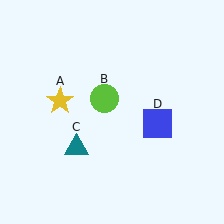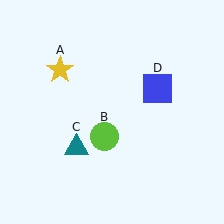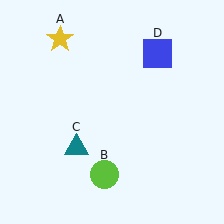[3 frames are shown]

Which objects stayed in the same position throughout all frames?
Teal triangle (object C) remained stationary.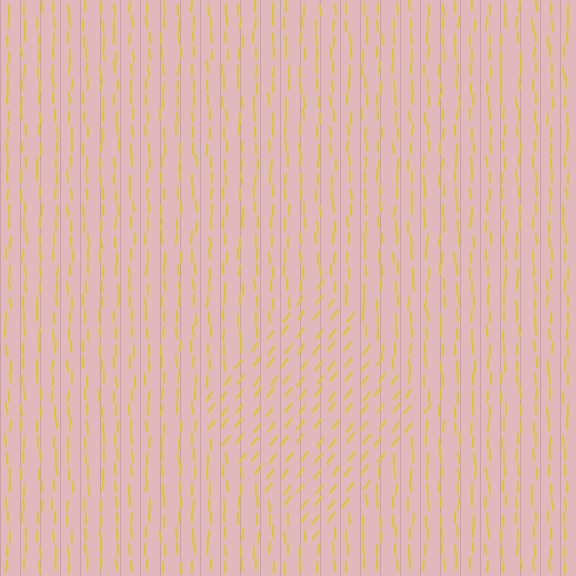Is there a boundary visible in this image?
Yes, there is a texture boundary formed by a change in line orientation.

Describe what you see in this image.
The image is filled with small yellow line segments. A diamond region in the image has lines oriented differently from the surrounding lines, creating a visible texture boundary.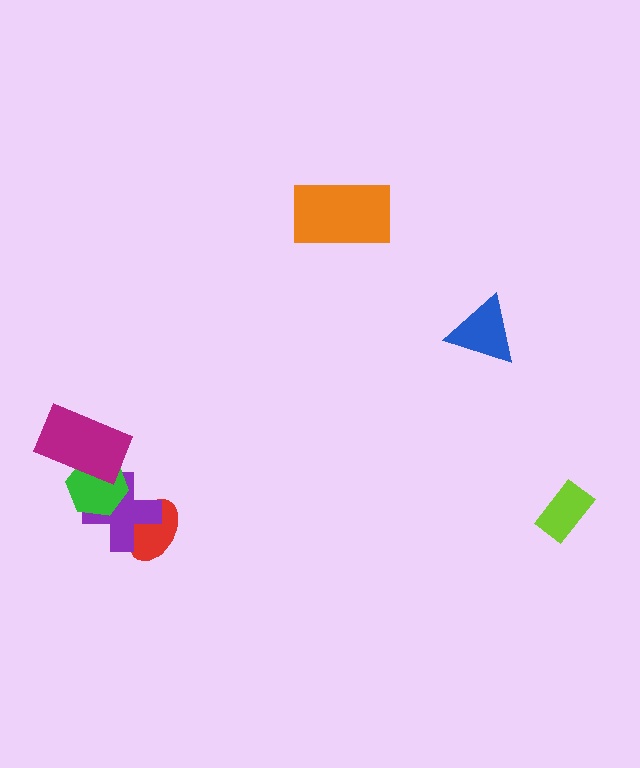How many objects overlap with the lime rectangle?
0 objects overlap with the lime rectangle.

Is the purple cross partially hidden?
Yes, it is partially covered by another shape.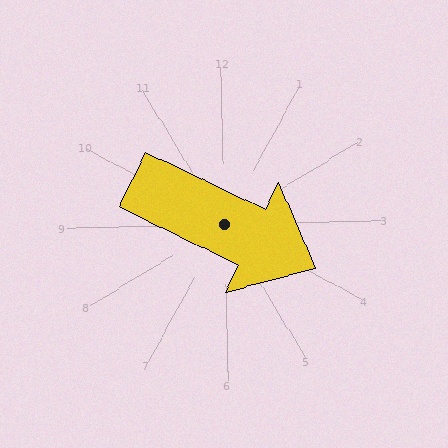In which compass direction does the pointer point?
Southeast.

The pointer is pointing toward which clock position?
Roughly 4 o'clock.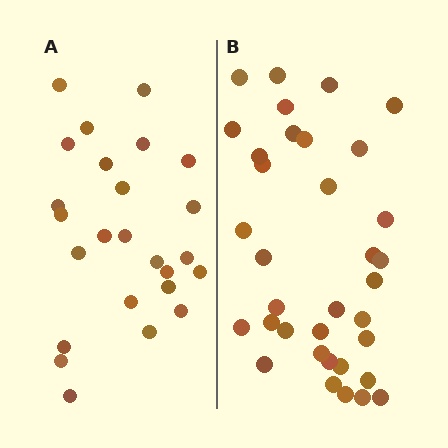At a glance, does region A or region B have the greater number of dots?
Region B (the right region) has more dots.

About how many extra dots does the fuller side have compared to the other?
Region B has roughly 10 or so more dots than region A.